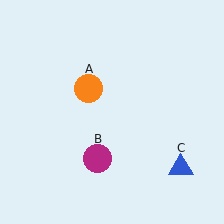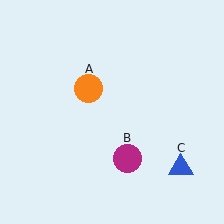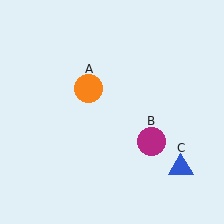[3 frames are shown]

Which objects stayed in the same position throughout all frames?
Orange circle (object A) and blue triangle (object C) remained stationary.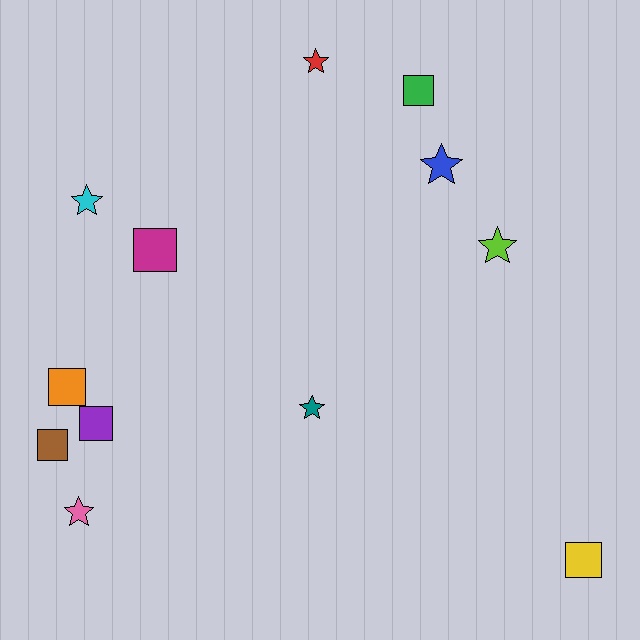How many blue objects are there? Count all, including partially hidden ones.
There is 1 blue object.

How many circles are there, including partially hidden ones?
There are no circles.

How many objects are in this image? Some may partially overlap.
There are 12 objects.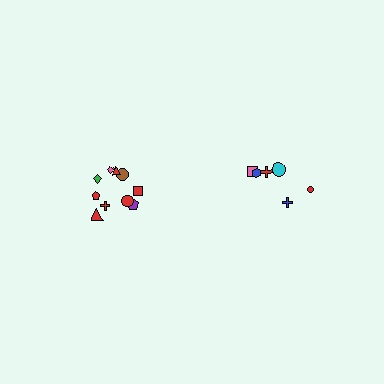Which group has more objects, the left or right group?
The left group.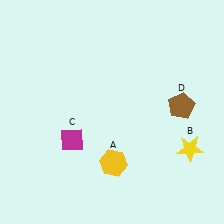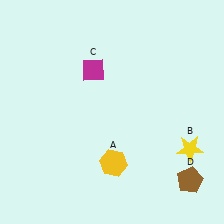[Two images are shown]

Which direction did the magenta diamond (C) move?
The magenta diamond (C) moved up.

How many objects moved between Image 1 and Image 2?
2 objects moved between the two images.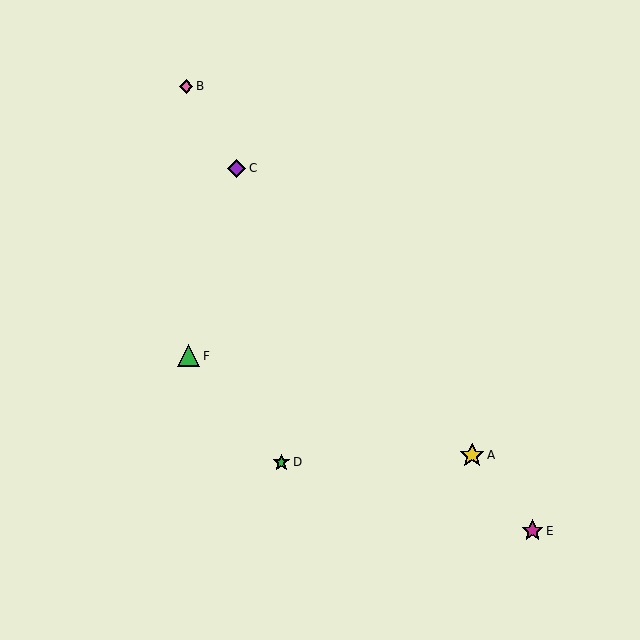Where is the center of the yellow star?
The center of the yellow star is at (472, 455).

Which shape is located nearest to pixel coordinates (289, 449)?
The green star (labeled D) at (281, 462) is nearest to that location.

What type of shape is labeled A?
Shape A is a yellow star.